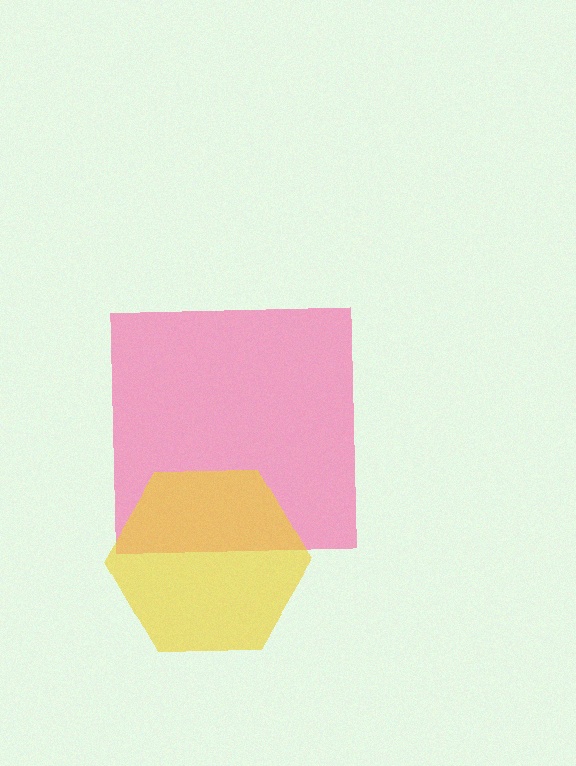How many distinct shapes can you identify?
There are 2 distinct shapes: a pink square, a yellow hexagon.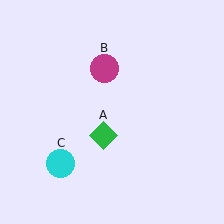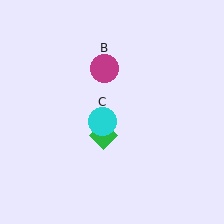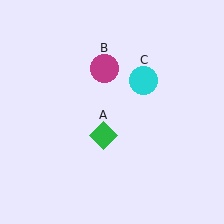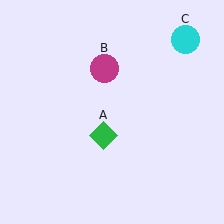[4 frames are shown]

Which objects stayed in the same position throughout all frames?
Green diamond (object A) and magenta circle (object B) remained stationary.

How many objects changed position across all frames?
1 object changed position: cyan circle (object C).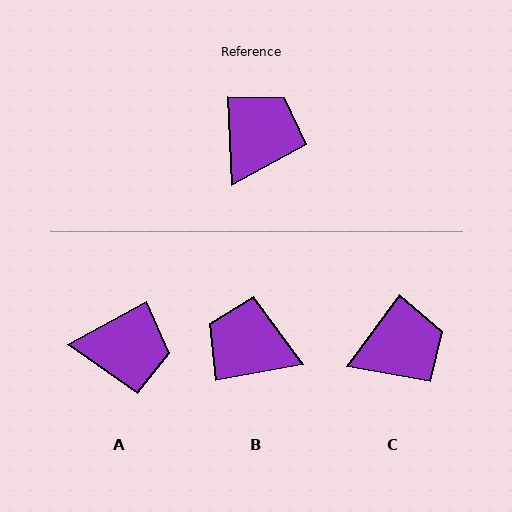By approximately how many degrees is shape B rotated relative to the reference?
Approximately 98 degrees counter-clockwise.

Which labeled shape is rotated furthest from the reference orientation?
B, about 98 degrees away.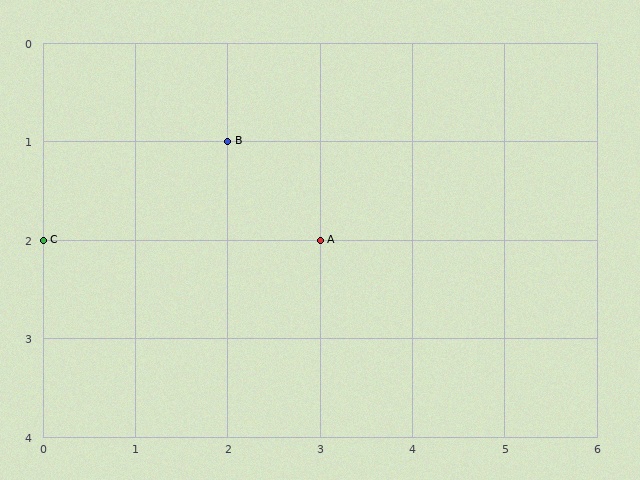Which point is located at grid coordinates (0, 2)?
Point C is at (0, 2).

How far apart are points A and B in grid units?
Points A and B are 1 column and 1 row apart (about 1.4 grid units diagonally).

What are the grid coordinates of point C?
Point C is at grid coordinates (0, 2).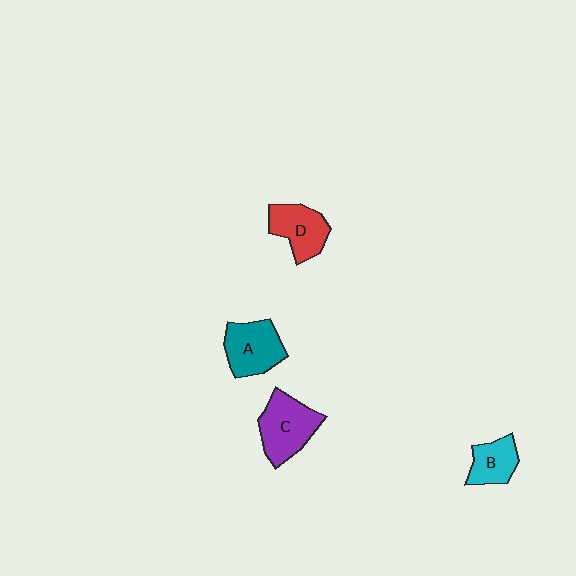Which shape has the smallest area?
Shape B (cyan).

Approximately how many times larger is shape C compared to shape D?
Approximately 1.3 times.